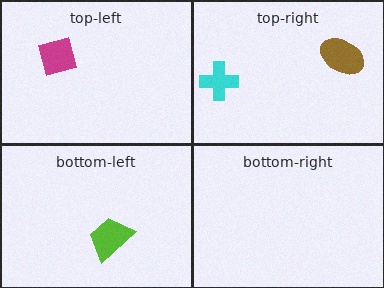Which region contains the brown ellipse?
The top-right region.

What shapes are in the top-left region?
The magenta square.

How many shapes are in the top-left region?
1.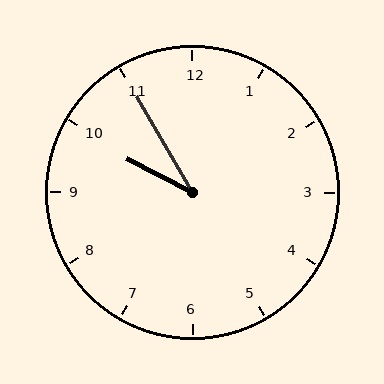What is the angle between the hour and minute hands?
Approximately 32 degrees.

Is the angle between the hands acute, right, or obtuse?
It is acute.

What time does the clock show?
9:55.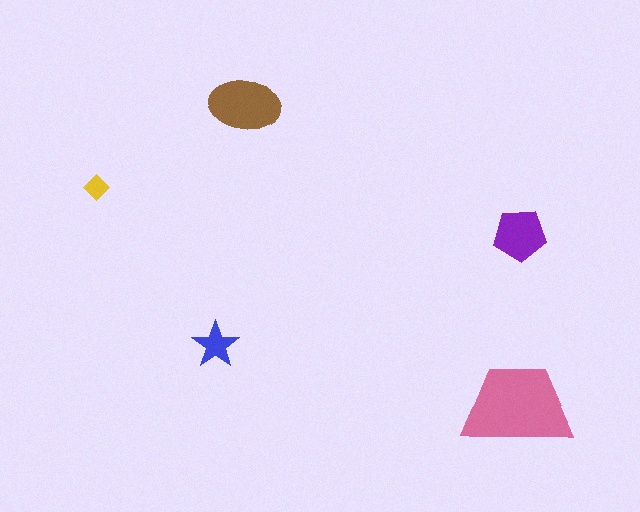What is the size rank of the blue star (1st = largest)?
4th.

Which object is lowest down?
The pink trapezoid is bottommost.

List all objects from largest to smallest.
The pink trapezoid, the brown ellipse, the purple pentagon, the blue star, the yellow diamond.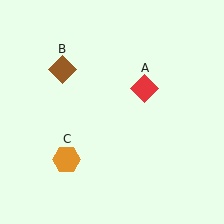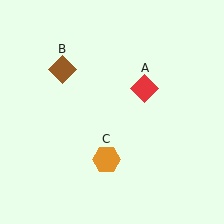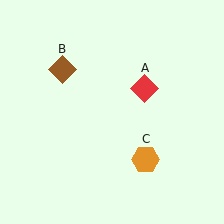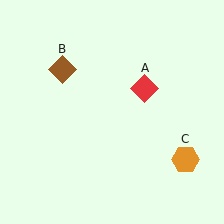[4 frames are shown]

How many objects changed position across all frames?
1 object changed position: orange hexagon (object C).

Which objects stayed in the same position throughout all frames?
Red diamond (object A) and brown diamond (object B) remained stationary.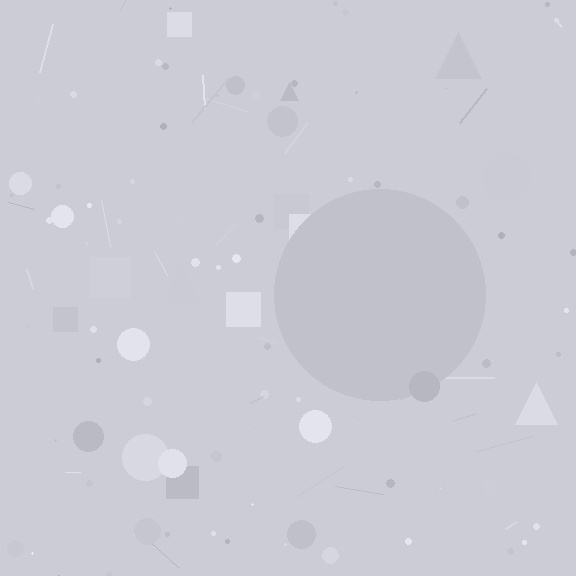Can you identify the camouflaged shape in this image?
The camouflaged shape is a circle.